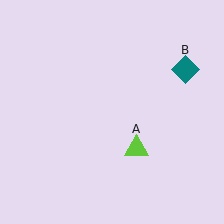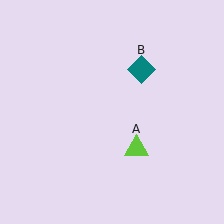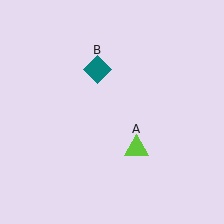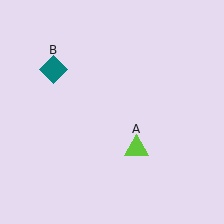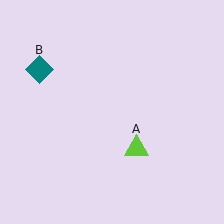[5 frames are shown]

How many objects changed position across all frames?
1 object changed position: teal diamond (object B).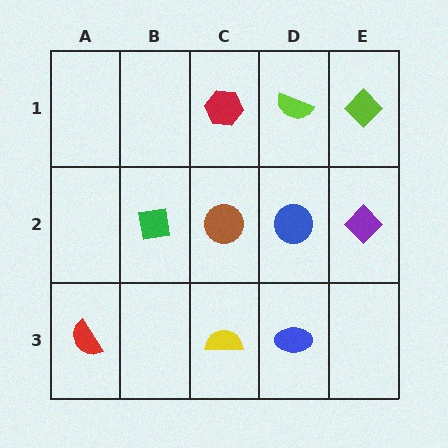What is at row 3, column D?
A blue ellipse.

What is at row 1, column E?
A lime diamond.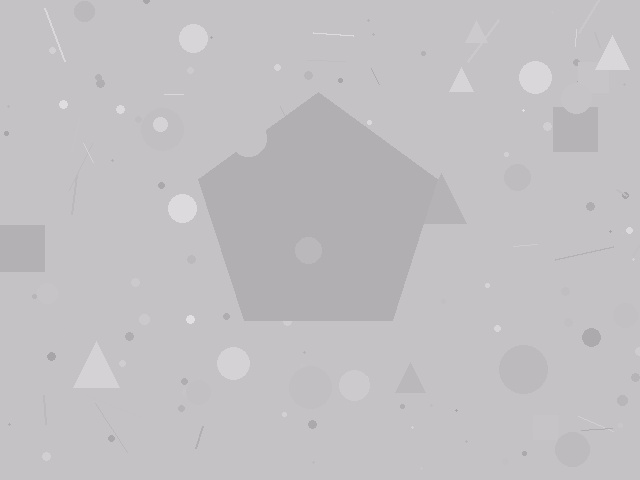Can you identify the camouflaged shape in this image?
The camouflaged shape is a pentagon.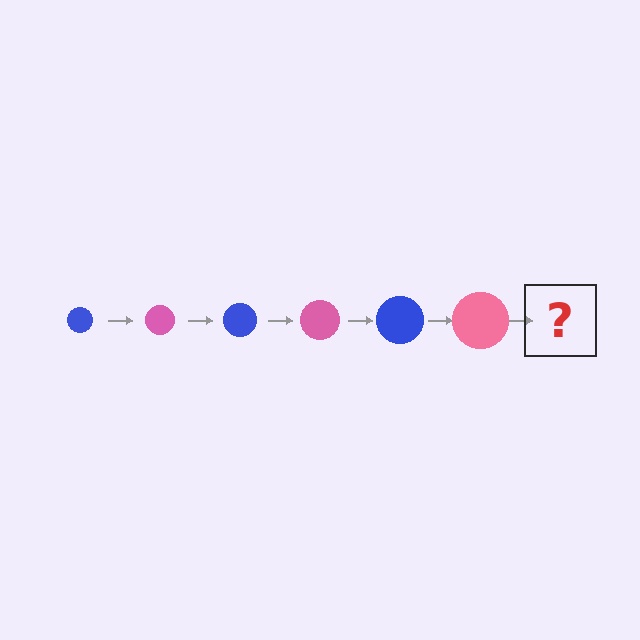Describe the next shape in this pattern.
It should be a blue circle, larger than the previous one.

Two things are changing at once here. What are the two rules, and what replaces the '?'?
The two rules are that the circle grows larger each step and the color cycles through blue and pink. The '?' should be a blue circle, larger than the previous one.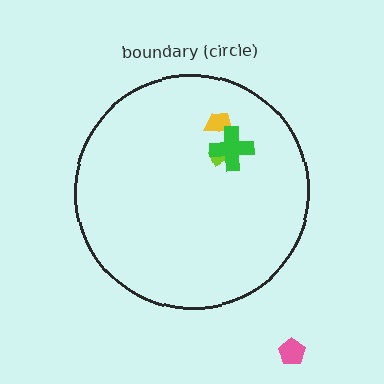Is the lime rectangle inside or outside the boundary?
Inside.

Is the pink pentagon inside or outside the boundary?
Outside.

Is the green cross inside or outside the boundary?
Inside.